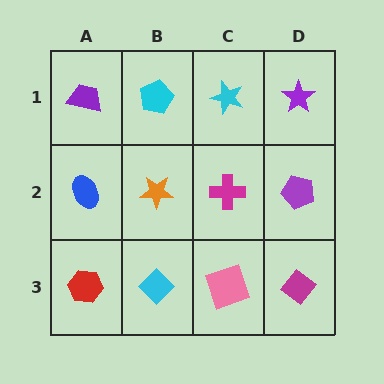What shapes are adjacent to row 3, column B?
An orange star (row 2, column B), a red hexagon (row 3, column A), a pink square (row 3, column C).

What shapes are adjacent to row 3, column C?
A magenta cross (row 2, column C), a cyan diamond (row 3, column B), a magenta diamond (row 3, column D).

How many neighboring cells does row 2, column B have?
4.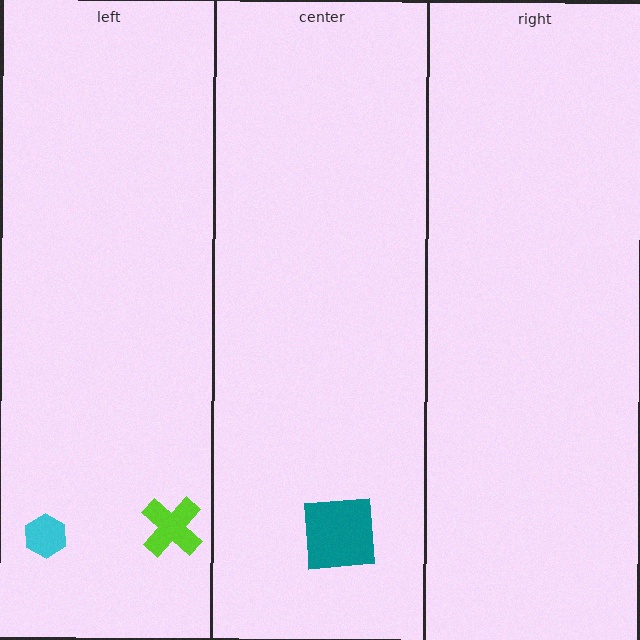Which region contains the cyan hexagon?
The left region.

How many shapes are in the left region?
2.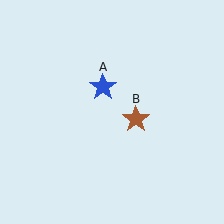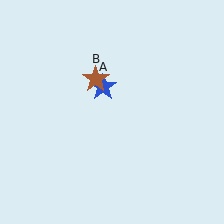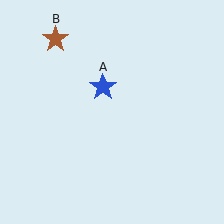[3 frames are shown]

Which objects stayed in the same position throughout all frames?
Blue star (object A) remained stationary.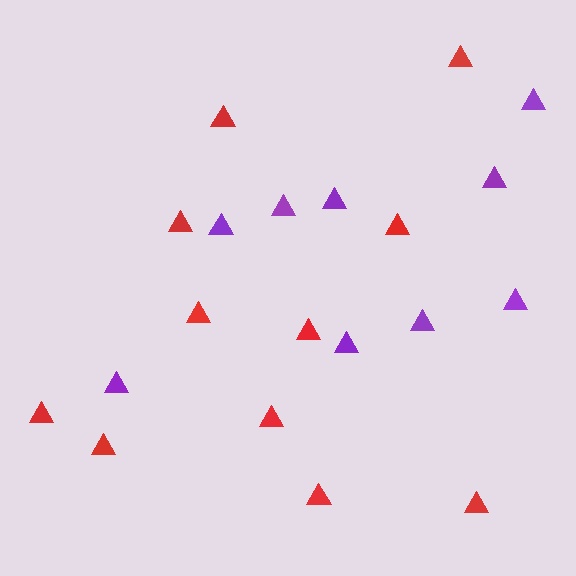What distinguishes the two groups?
There are 2 groups: one group of purple triangles (9) and one group of red triangles (11).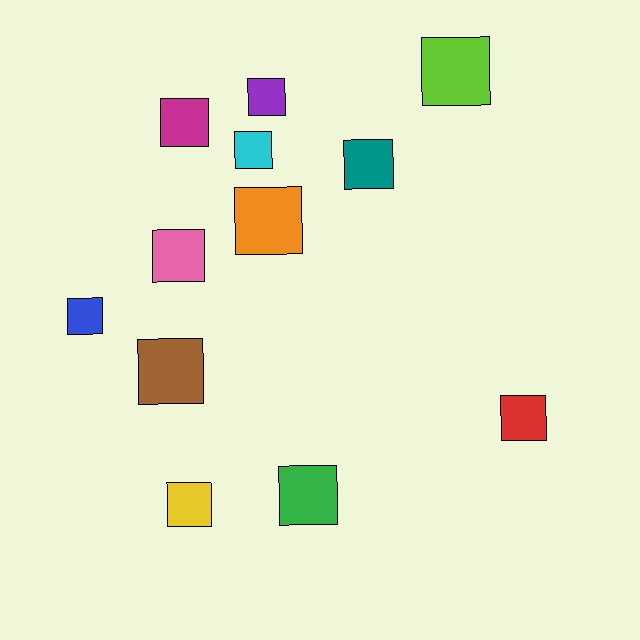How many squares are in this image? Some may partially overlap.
There are 12 squares.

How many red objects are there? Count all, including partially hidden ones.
There is 1 red object.